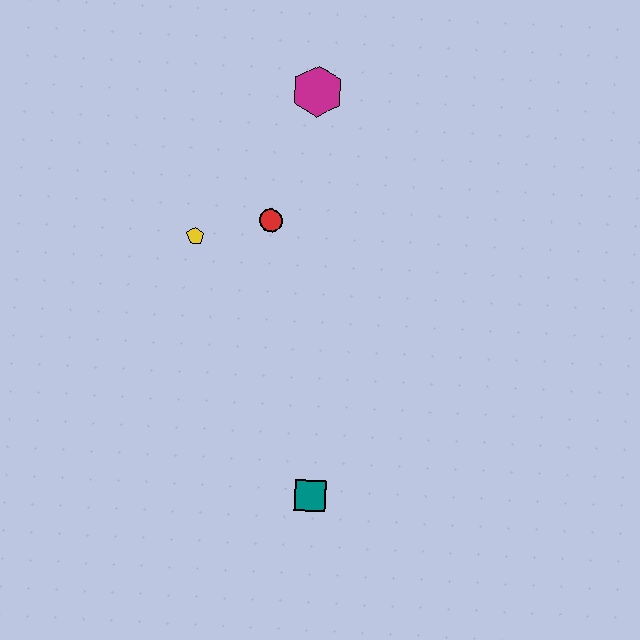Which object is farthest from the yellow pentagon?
The teal square is farthest from the yellow pentagon.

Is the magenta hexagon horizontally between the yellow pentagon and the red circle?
No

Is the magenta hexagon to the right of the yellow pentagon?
Yes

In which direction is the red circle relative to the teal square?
The red circle is above the teal square.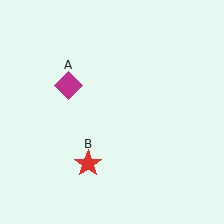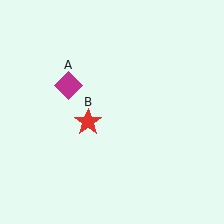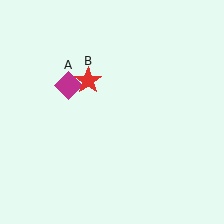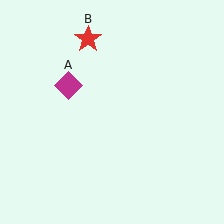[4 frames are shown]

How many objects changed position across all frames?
1 object changed position: red star (object B).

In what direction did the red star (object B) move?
The red star (object B) moved up.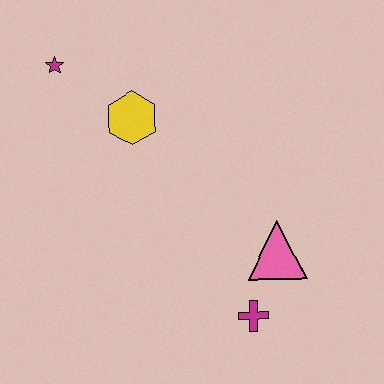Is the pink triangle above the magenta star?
No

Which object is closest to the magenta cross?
The pink triangle is closest to the magenta cross.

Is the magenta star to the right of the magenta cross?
No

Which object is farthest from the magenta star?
The magenta cross is farthest from the magenta star.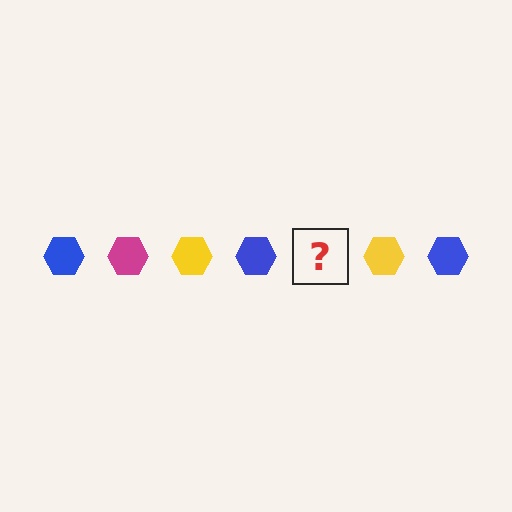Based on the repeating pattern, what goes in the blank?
The blank should be a magenta hexagon.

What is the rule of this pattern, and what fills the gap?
The rule is that the pattern cycles through blue, magenta, yellow hexagons. The gap should be filled with a magenta hexagon.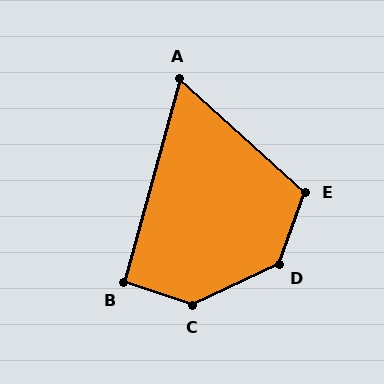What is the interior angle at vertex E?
Approximately 112 degrees (obtuse).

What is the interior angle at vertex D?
Approximately 135 degrees (obtuse).